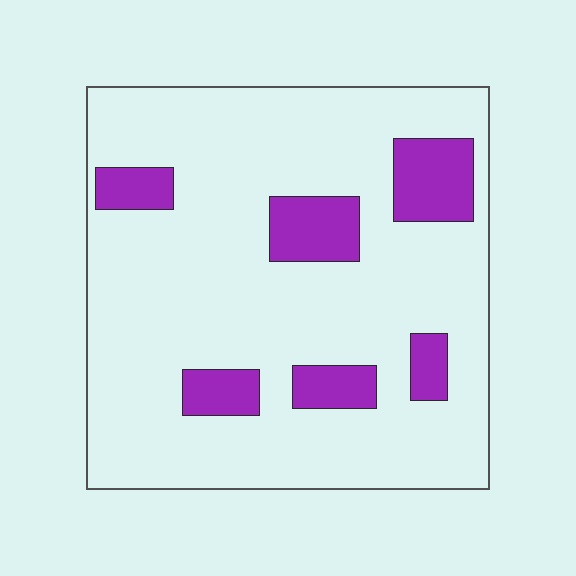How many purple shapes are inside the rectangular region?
6.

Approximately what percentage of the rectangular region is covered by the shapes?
Approximately 15%.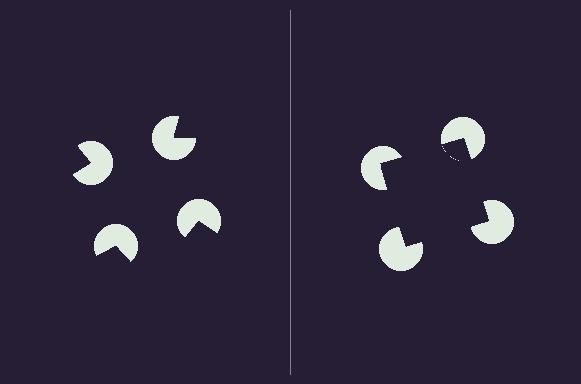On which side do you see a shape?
An illusory square appears on the right side. On the left side the wedge cuts are rotated, so no coherent shape forms.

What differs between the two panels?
The pac-man discs are positioned identically on both sides; only the wedge orientations differ. On the right they align to a square; on the left they are misaligned.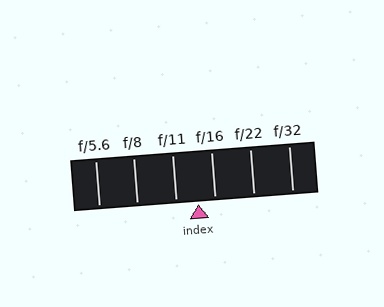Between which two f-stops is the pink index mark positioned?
The index mark is between f/11 and f/16.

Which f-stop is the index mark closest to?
The index mark is closest to f/16.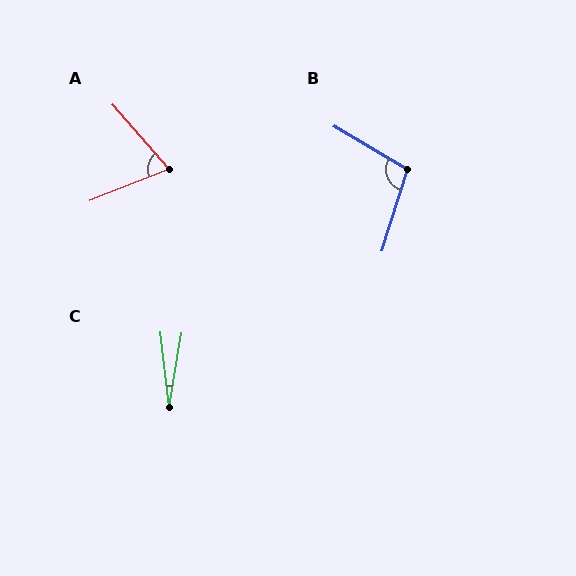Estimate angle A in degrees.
Approximately 70 degrees.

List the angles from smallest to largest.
C (16°), A (70°), B (104°).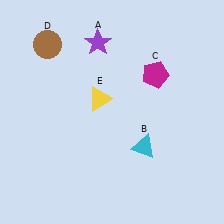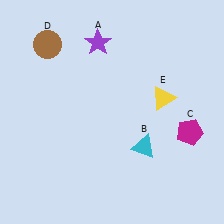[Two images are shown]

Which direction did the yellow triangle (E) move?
The yellow triangle (E) moved right.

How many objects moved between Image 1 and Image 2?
2 objects moved between the two images.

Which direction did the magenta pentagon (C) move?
The magenta pentagon (C) moved down.